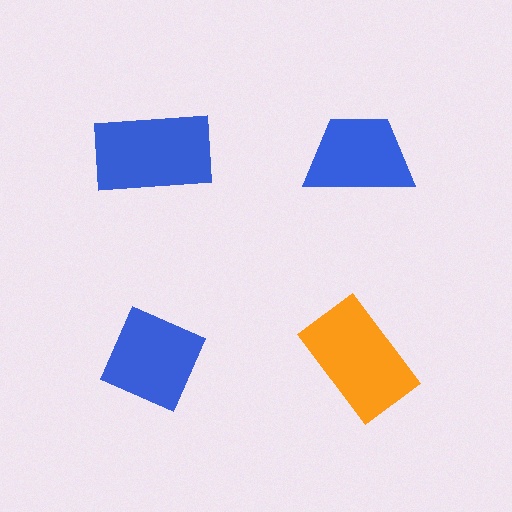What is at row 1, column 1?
A blue rectangle.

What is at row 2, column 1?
A blue diamond.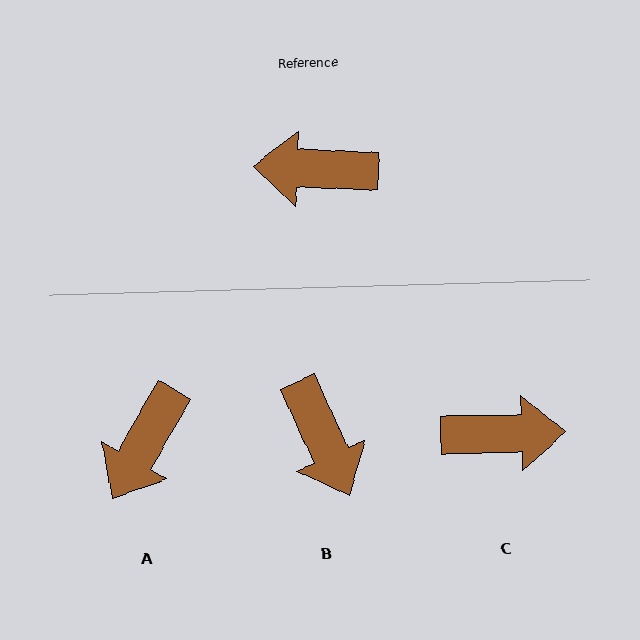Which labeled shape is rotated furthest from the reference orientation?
C, about 176 degrees away.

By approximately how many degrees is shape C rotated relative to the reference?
Approximately 176 degrees clockwise.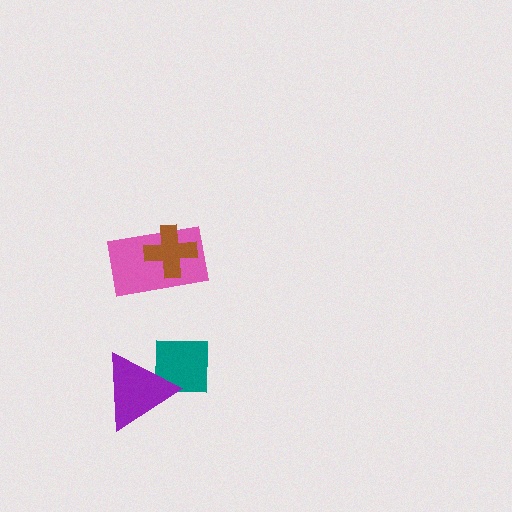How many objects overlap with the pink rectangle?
1 object overlaps with the pink rectangle.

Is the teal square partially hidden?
Yes, it is partially covered by another shape.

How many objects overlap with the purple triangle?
1 object overlaps with the purple triangle.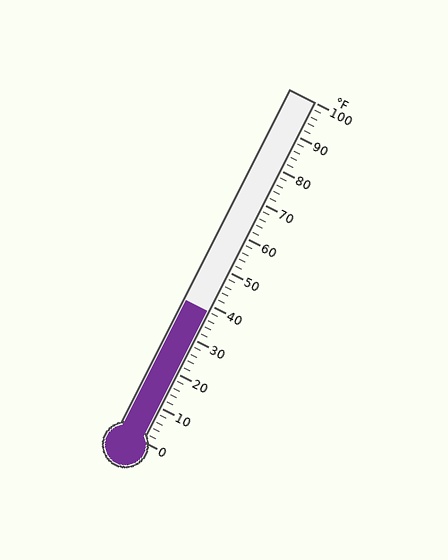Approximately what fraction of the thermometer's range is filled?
The thermometer is filled to approximately 40% of its range.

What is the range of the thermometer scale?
The thermometer scale ranges from 0°F to 100°F.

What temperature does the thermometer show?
The thermometer shows approximately 38°F.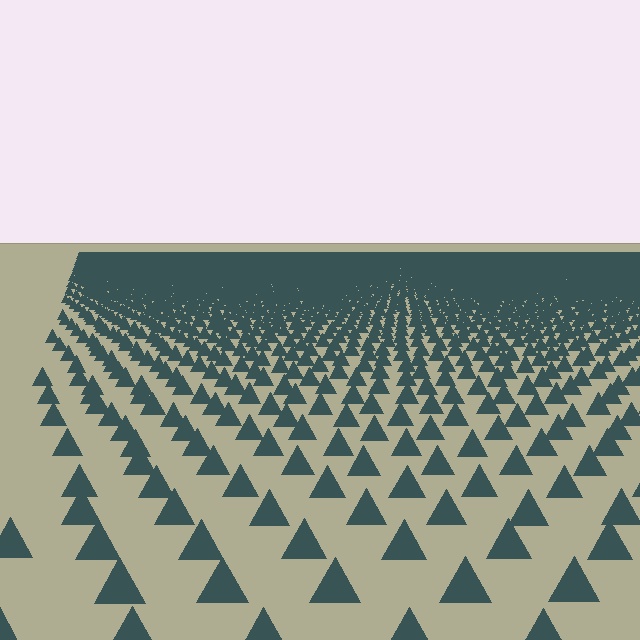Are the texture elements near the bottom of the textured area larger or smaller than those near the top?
Larger. Near the bottom, elements are closer to the viewer and appear at a bigger on-screen size.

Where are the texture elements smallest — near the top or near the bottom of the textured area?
Near the top.